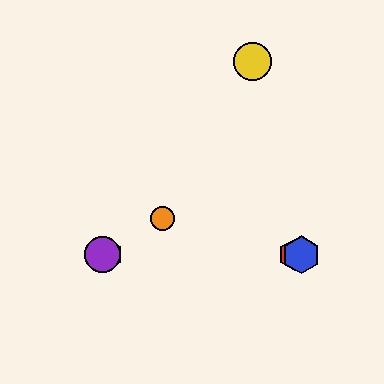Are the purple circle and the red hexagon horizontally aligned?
Yes, both are at y≈255.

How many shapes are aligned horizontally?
4 shapes (the red hexagon, the blue hexagon, the green hexagon, the purple circle) are aligned horizontally.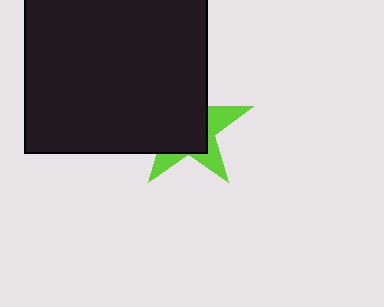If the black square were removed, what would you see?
You would see the complete lime star.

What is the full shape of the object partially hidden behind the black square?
The partially hidden object is a lime star.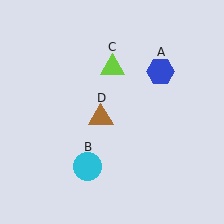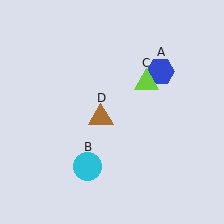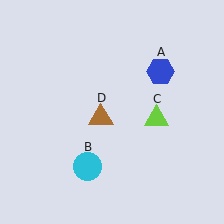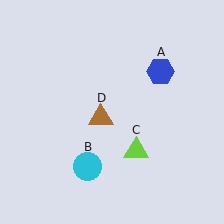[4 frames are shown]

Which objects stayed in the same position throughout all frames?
Blue hexagon (object A) and cyan circle (object B) and brown triangle (object D) remained stationary.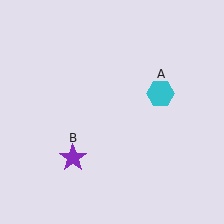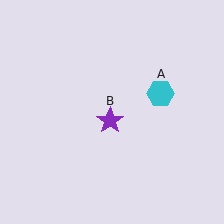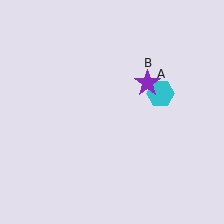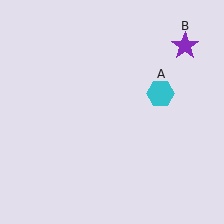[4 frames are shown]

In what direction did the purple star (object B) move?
The purple star (object B) moved up and to the right.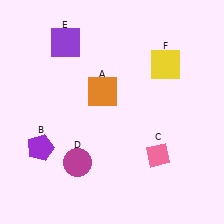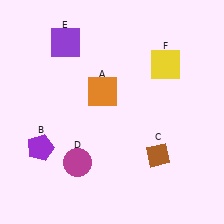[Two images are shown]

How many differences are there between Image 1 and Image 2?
There is 1 difference between the two images.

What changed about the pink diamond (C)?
In Image 1, C is pink. In Image 2, it changed to brown.